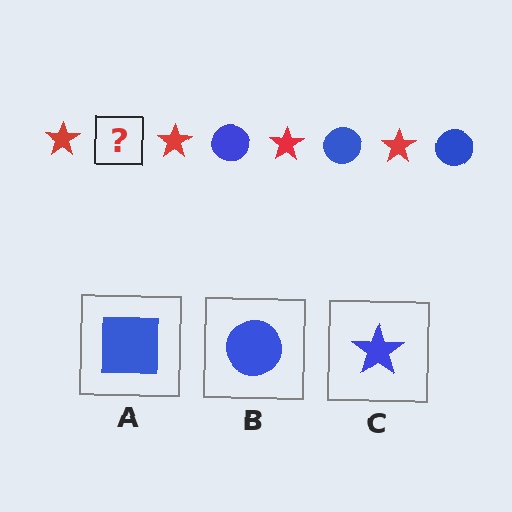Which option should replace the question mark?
Option B.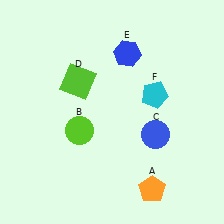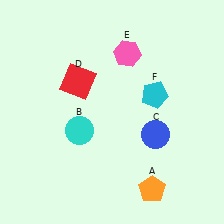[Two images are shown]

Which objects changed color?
B changed from lime to cyan. D changed from lime to red. E changed from blue to pink.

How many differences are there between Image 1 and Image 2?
There are 3 differences between the two images.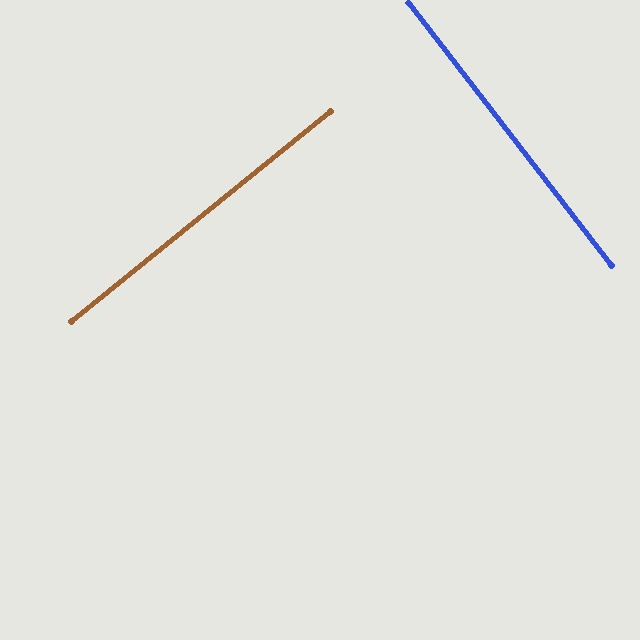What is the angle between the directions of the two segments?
Approximately 89 degrees.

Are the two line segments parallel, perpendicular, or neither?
Perpendicular — they meet at approximately 89°.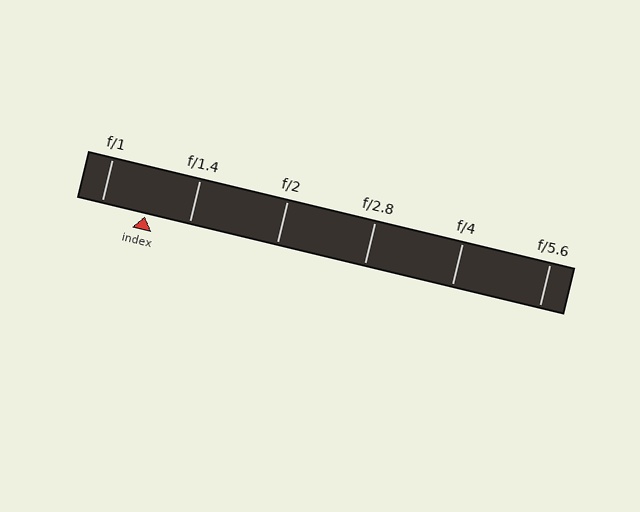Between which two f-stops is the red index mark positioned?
The index mark is between f/1 and f/1.4.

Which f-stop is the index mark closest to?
The index mark is closest to f/1.4.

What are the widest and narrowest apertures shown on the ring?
The widest aperture shown is f/1 and the narrowest is f/5.6.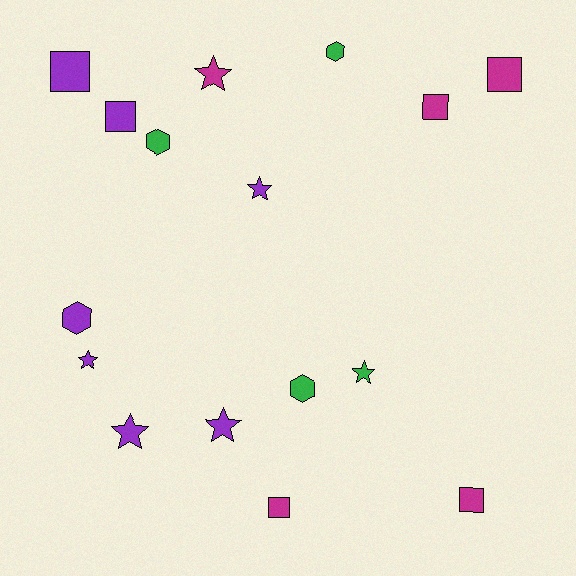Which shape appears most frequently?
Square, with 6 objects.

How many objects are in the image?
There are 16 objects.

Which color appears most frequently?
Purple, with 7 objects.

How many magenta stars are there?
There is 1 magenta star.